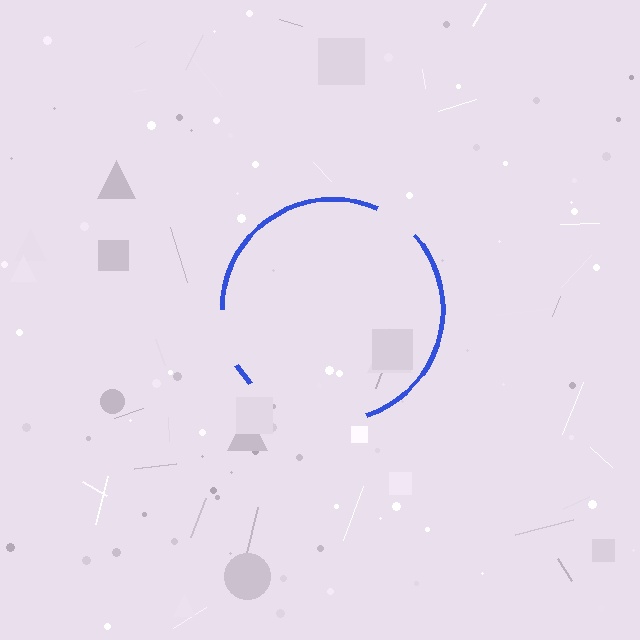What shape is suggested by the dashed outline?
The dashed outline suggests a circle.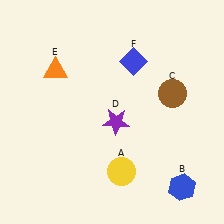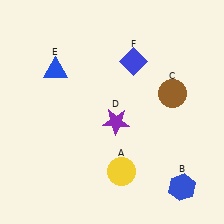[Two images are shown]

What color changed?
The triangle (E) changed from orange in Image 1 to blue in Image 2.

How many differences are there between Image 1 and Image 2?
There is 1 difference between the two images.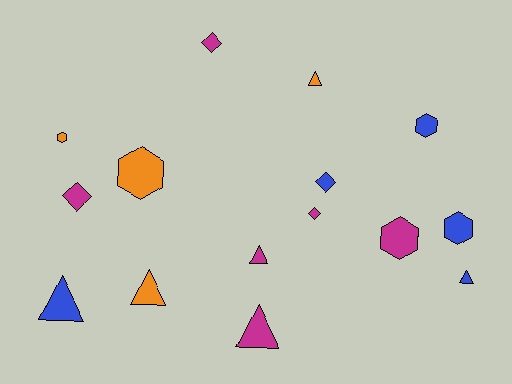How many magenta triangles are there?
There are 2 magenta triangles.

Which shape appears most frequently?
Triangle, with 6 objects.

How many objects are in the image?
There are 15 objects.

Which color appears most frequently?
Magenta, with 6 objects.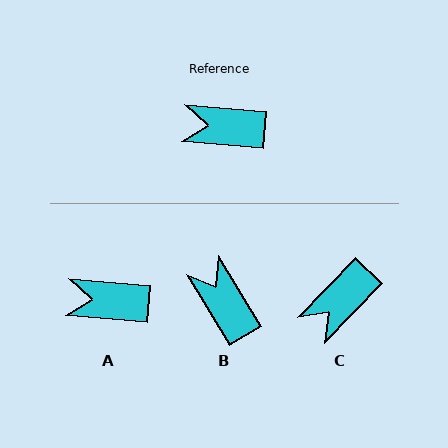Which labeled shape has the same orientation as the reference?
A.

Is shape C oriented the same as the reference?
No, it is off by about 50 degrees.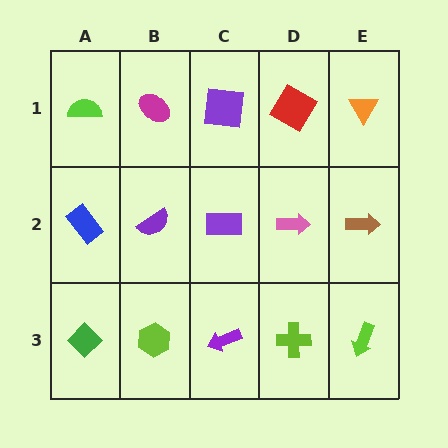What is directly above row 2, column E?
An orange triangle.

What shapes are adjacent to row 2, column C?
A purple square (row 1, column C), a purple arrow (row 3, column C), a purple semicircle (row 2, column B), a pink arrow (row 2, column D).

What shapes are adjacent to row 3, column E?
A brown arrow (row 2, column E), a lime cross (row 3, column D).